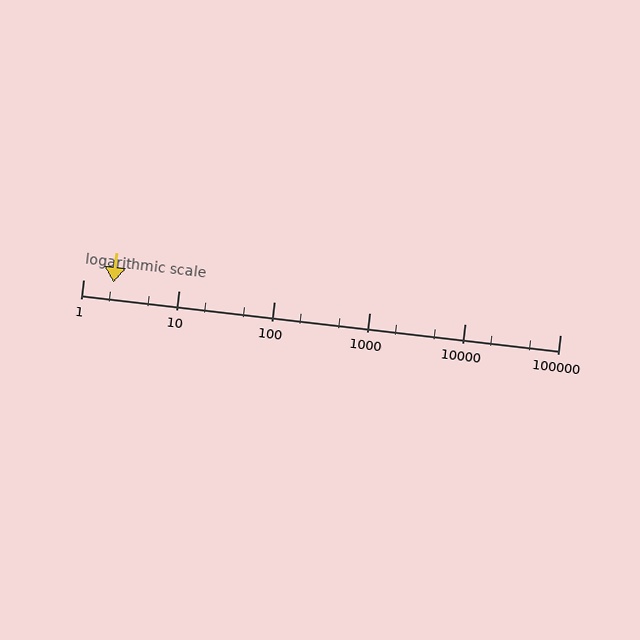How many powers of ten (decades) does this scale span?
The scale spans 5 decades, from 1 to 100000.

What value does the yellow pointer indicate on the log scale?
The pointer indicates approximately 2.1.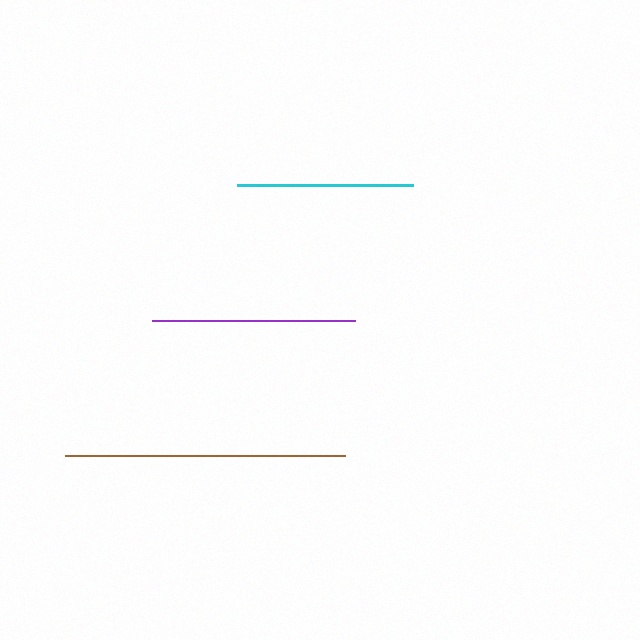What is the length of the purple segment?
The purple segment is approximately 203 pixels long.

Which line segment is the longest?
The brown line is the longest at approximately 280 pixels.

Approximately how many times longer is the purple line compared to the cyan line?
The purple line is approximately 1.2 times the length of the cyan line.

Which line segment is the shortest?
The cyan line is the shortest at approximately 176 pixels.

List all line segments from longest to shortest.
From longest to shortest: brown, purple, cyan.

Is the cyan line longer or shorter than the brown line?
The brown line is longer than the cyan line.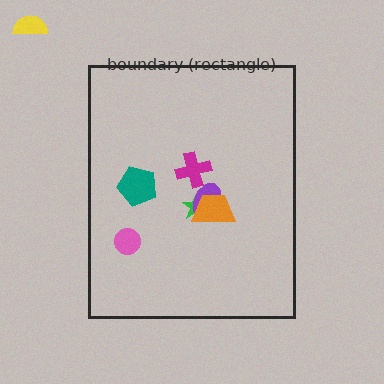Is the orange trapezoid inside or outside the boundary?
Inside.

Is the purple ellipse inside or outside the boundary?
Inside.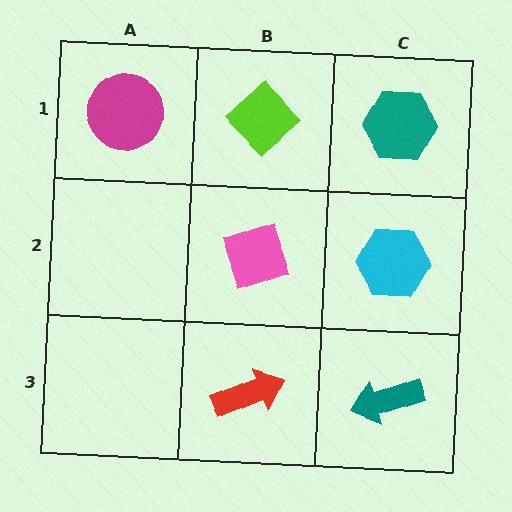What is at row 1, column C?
A teal hexagon.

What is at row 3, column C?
A teal arrow.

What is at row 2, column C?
A cyan hexagon.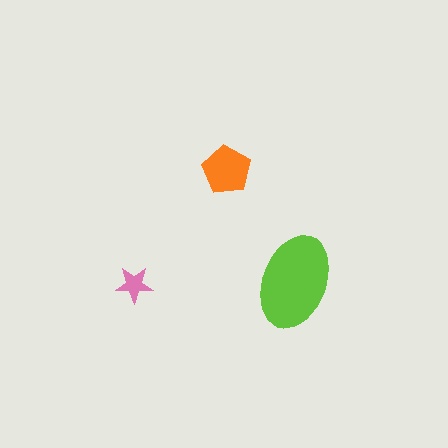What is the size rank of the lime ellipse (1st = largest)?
1st.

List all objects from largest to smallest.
The lime ellipse, the orange pentagon, the pink star.